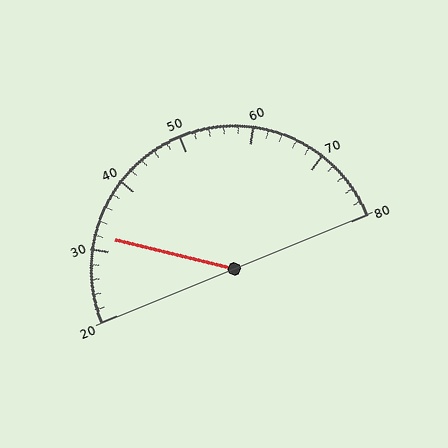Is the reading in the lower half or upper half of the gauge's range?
The reading is in the lower half of the range (20 to 80).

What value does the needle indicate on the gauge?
The needle indicates approximately 32.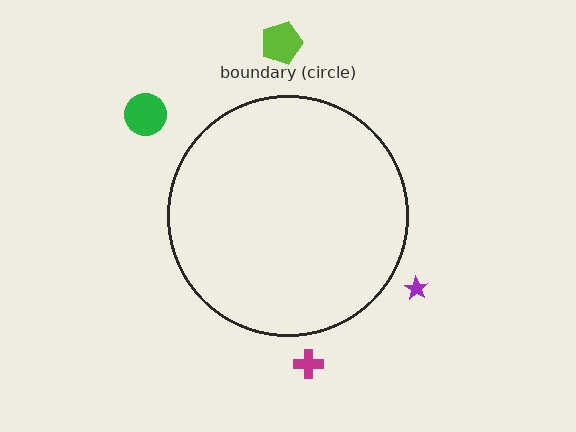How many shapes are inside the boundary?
0 inside, 4 outside.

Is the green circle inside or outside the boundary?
Outside.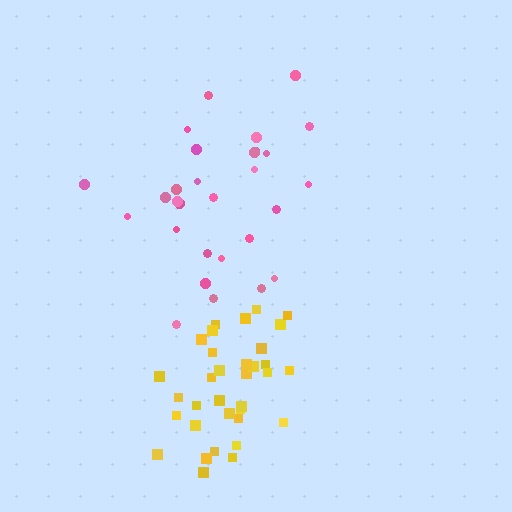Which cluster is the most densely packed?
Yellow.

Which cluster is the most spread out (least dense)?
Pink.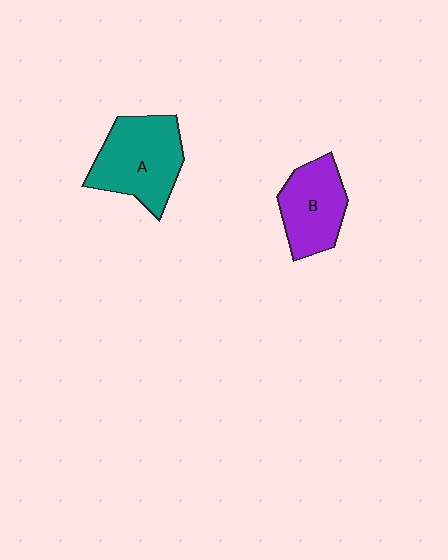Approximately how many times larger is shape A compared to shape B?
Approximately 1.3 times.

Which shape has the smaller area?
Shape B (purple).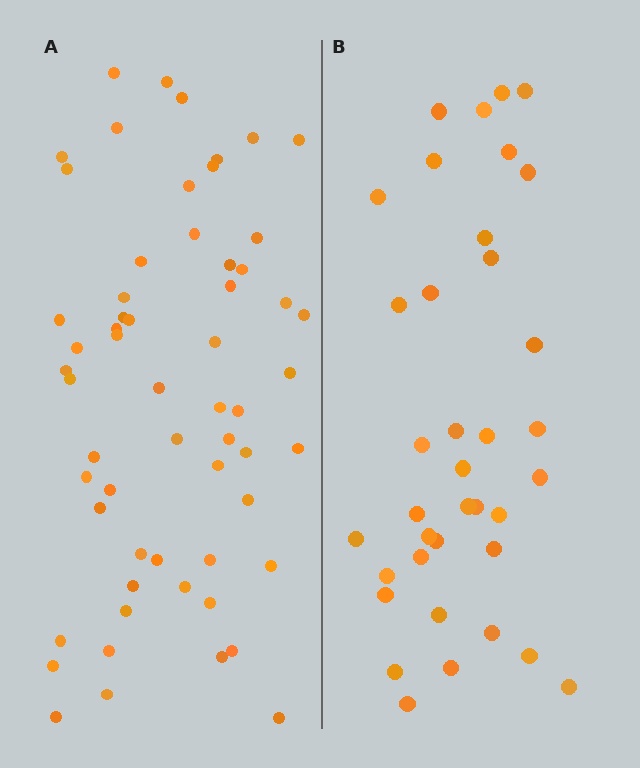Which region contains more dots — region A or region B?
Region A (the left region) has more dots.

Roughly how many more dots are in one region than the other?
Region A has approximately 20 more dots than region B.